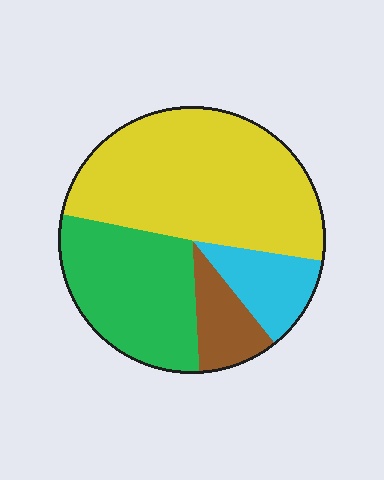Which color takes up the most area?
Yellow, at roughly 50%.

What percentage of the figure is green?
Green covers 29% of the figure.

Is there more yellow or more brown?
Yellow.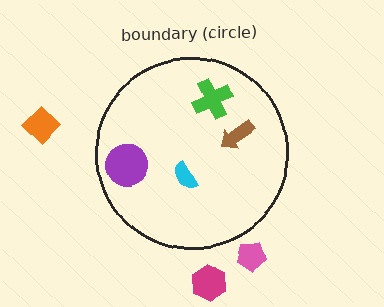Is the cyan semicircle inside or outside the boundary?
Inside.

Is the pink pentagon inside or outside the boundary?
Outside.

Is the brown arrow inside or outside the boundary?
Inside.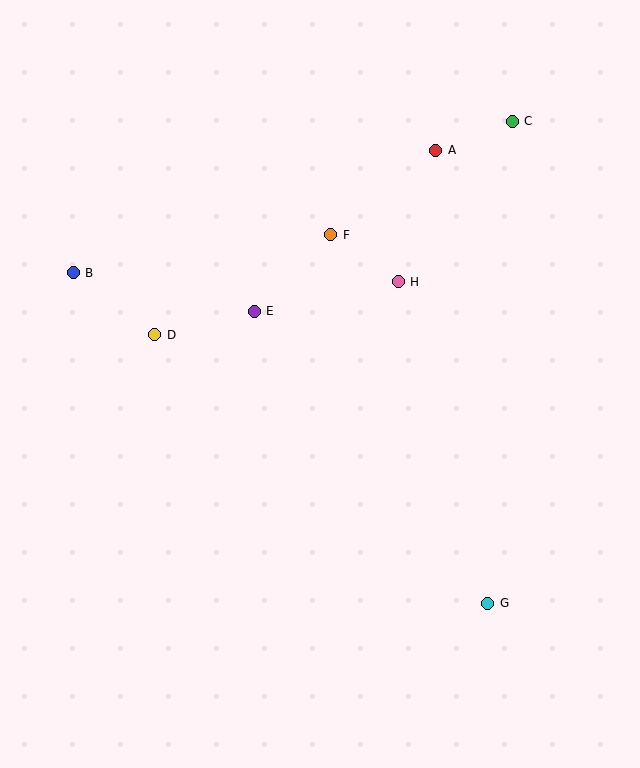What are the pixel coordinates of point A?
Point A is at (436, 150).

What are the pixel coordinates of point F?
Point F is at (331, 235).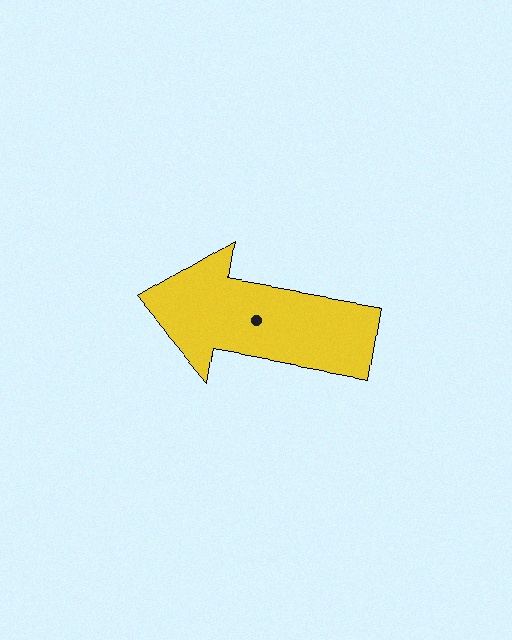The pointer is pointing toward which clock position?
Roughly 9 o'clock.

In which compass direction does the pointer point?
West.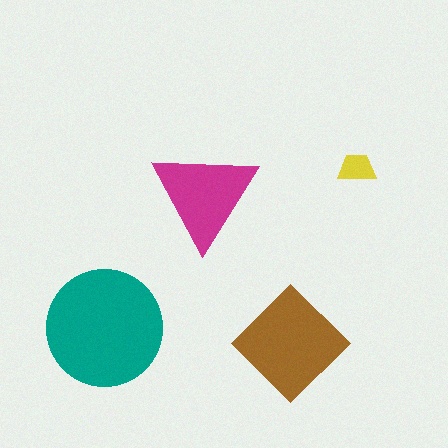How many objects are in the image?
There are 4 objects in the image.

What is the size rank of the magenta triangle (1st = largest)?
3rd.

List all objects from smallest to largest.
The yellow trapezoid, the magenta triangle, the brown diamond, the teal circle.